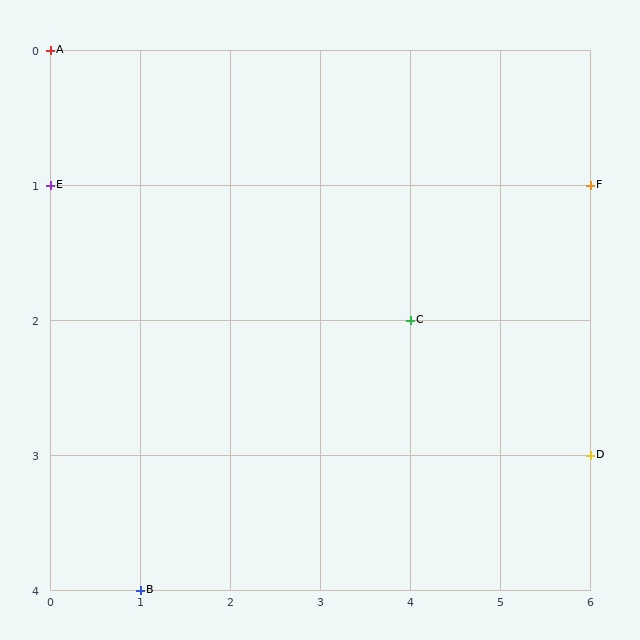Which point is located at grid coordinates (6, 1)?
Point F is at (6, 1).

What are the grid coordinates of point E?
Point E is at grid coordinates (0, 1).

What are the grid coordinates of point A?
Point A is at grid coordinates (0, 0).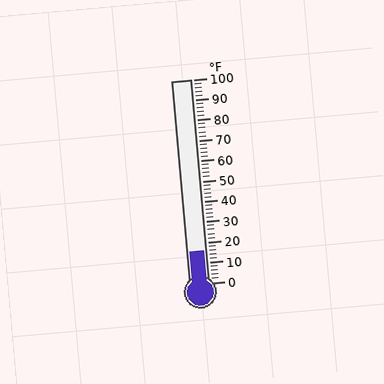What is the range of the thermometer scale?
The thermometer scale ranges from 0°F to 100°F.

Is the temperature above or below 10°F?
The temperature is above 10°F.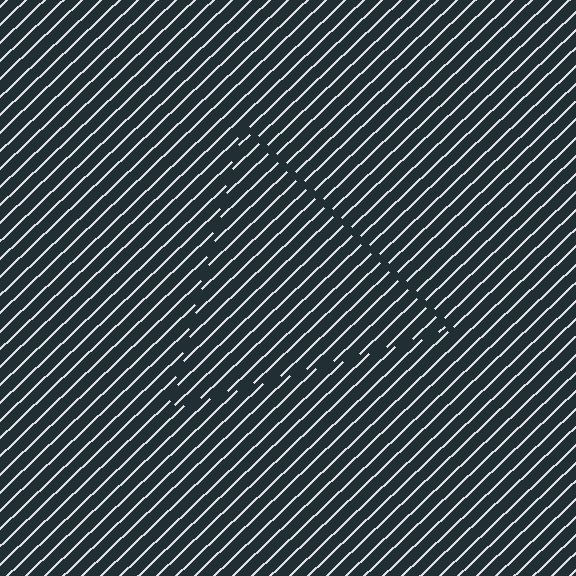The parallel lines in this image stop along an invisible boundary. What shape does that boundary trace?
An illusory triangle. The interior of the shape contains the same grating, shifted by half a period — the contour is defined by the phase discontinuity where line-ends from the inner and outer gratings abut.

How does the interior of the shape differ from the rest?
The interior of the shape contains the same grating, shifted by half a period — the contour is defined by the phase discontinuity where line-ends from the inner and outer gratings abut.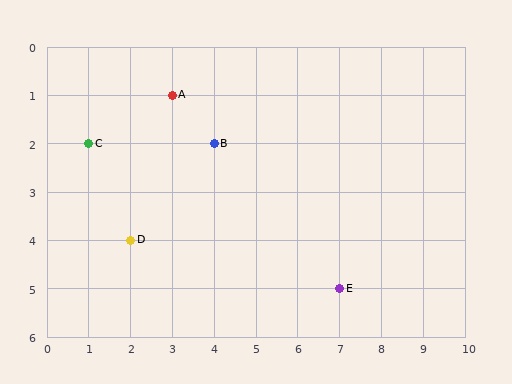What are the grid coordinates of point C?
Point C is at grid coordinates (1, 2).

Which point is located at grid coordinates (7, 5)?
Point E is at (7, 5).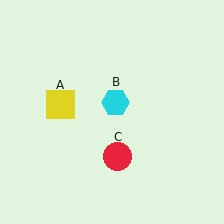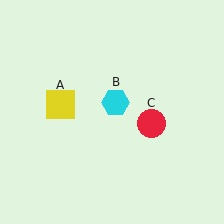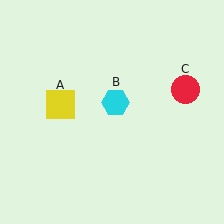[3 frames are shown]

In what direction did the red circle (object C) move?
The red circle (object C) moved up and to the right.